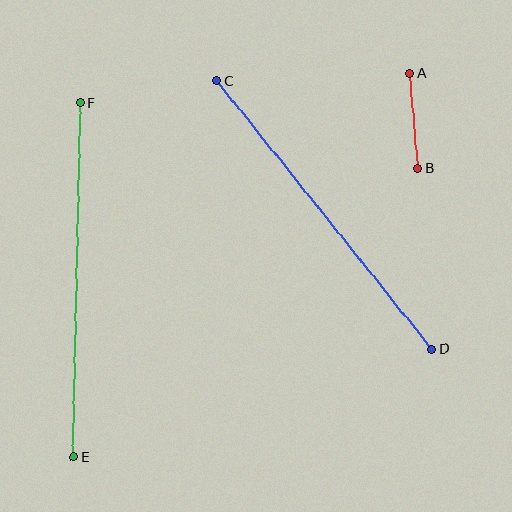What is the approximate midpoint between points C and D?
The midpoint is at approximately (324, 215) pixels.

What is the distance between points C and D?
The distance is approximately 344 pixels.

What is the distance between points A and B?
The distance is approximately 95 pixels.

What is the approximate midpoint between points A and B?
The midpoint is at approximately (413, 121) pixels.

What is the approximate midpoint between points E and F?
The midpoint is at approximately (77, 280) pixels.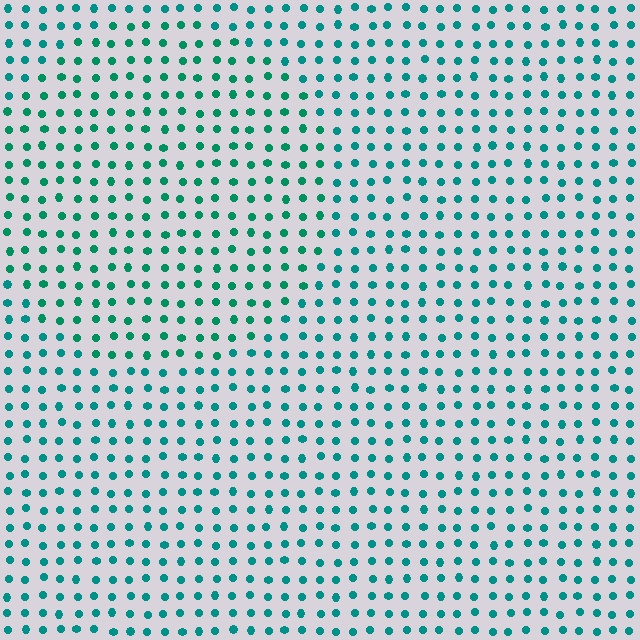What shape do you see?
I see a circle.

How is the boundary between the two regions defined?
The boundary is defined purely by a slight shift in hue (about 18 degrees). Spacing, size, and orientation are identical on both sides.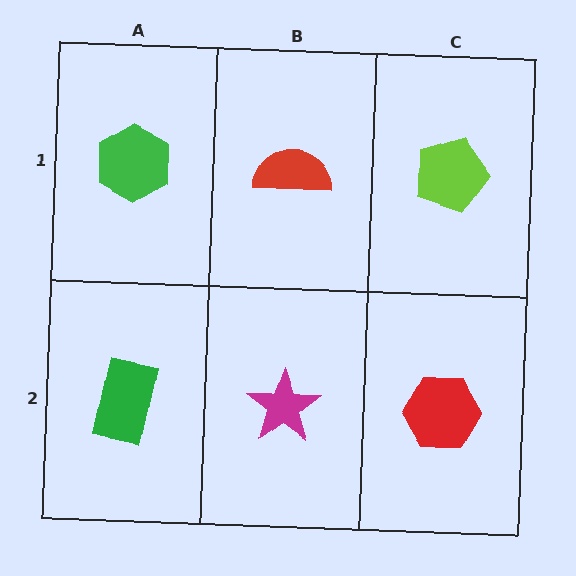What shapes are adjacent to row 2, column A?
A green hexagon (row 1, column A), a magenta star (row 2, column B).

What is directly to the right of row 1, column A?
A red semicircle.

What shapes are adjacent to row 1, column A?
A green rectangle (row 2, column A), a red semicircle (row 1, column B).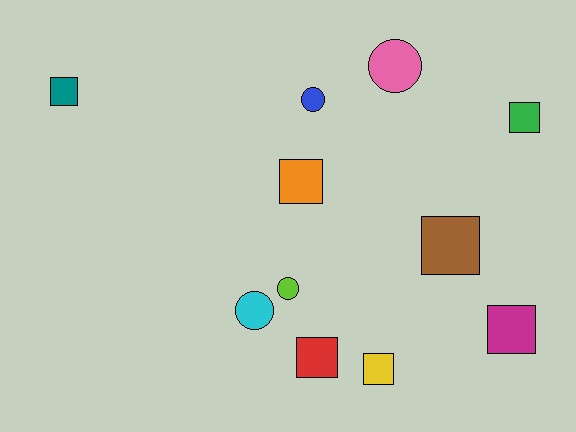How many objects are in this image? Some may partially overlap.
There are 11 objects.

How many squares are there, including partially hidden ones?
There are 7 squares.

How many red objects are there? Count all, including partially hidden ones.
There is 1 red object.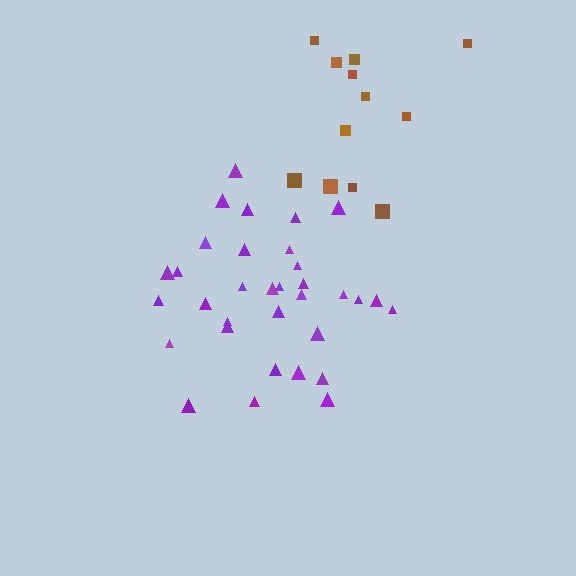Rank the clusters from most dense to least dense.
purple, brown.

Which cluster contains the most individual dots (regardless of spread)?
Purple (33).